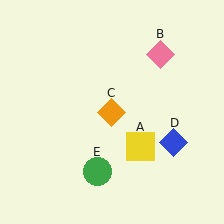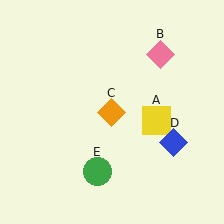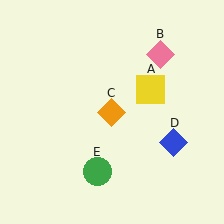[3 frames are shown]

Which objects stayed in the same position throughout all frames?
Pink diamond (object B) and orange diamond (object C) and blue diamond (object D) and green circle (object E) remained stationary.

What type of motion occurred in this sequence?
The yellow square (object A) rotated counterclockwise around the center of the scene.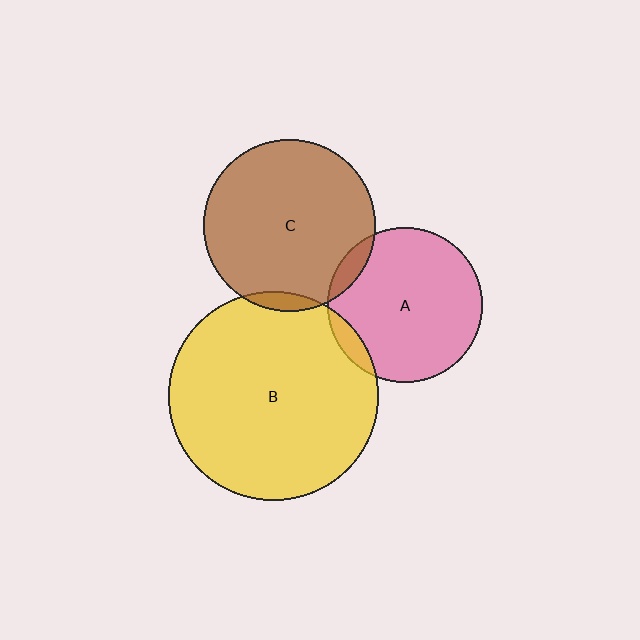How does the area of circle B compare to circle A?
Approximately 1.8 times.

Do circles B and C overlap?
Yes.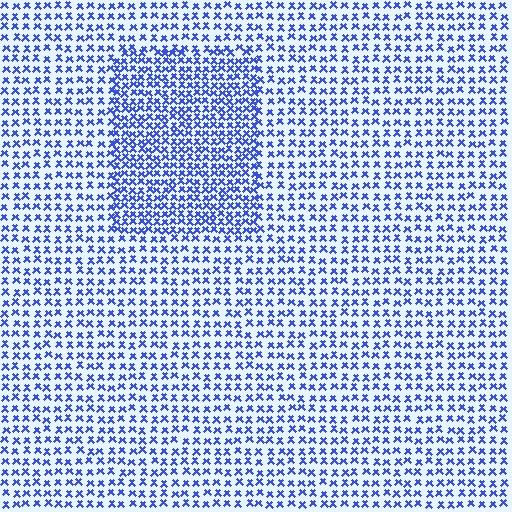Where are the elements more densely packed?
The elements are more densely packed inside the rectangle boundary.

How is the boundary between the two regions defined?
The boundary is defined by a change in element density (approximately 1.7x ratio). All elements are the same color, size, and shape.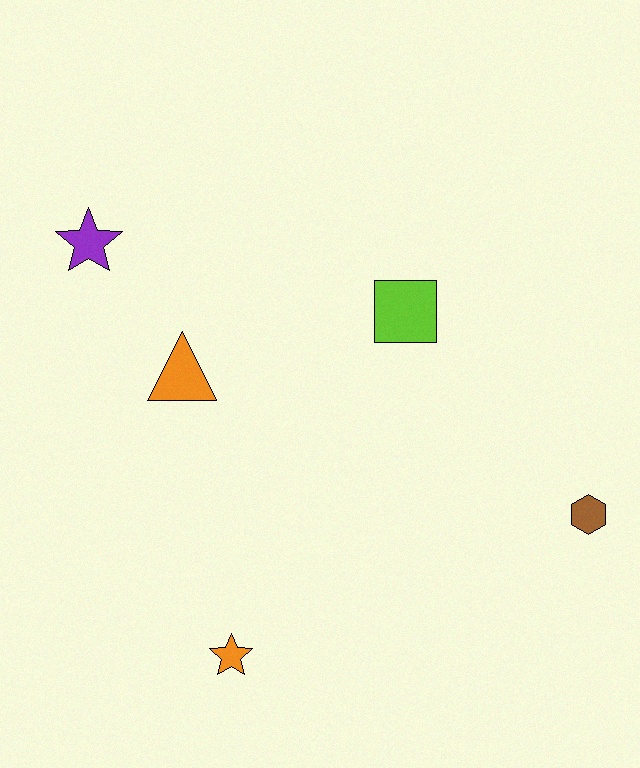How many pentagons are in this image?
There are no pentagons.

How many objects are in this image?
There are 5 objects.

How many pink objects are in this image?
There are no pink objects.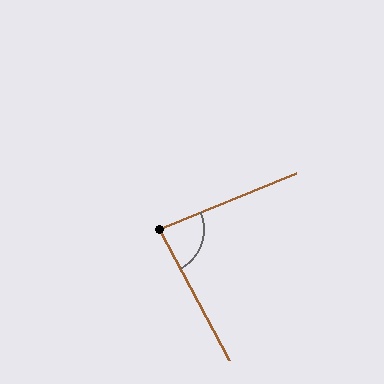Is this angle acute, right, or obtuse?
It is acute.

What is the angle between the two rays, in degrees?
Approximately 84 degrees.